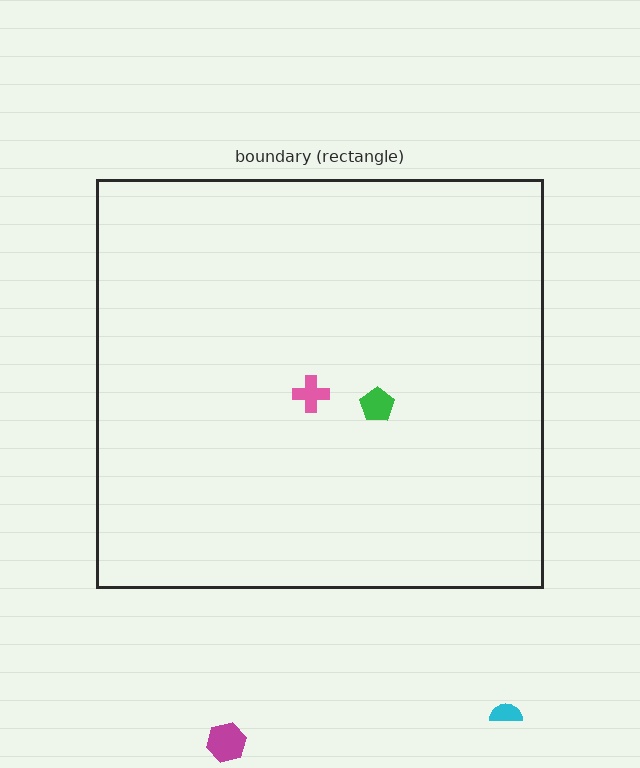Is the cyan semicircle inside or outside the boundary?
Outside.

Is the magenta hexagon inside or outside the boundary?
Outside.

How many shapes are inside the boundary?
2 inside, 2 outside.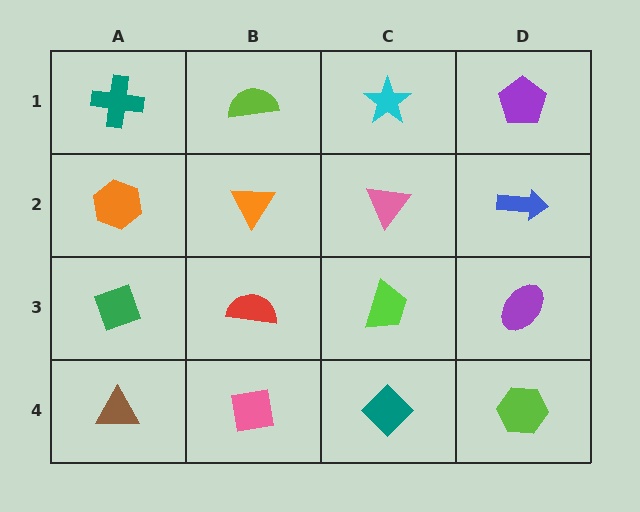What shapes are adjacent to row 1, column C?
A pink triangle (row 2, column C), a lime semicircle (row 1, column B), a purple pentagon (row 1, column D).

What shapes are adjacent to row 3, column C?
A pink triangle (row 2, column C), a teal diamond (row 4, column C), a red semicircle (row 3, column B), a purple ellipse (row 3, column D).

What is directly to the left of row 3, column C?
A red semicircle.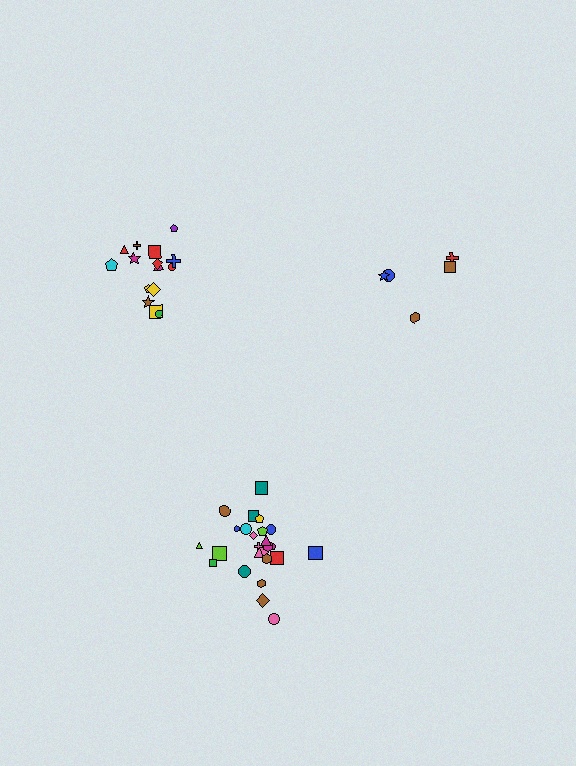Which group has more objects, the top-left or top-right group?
The top-left group.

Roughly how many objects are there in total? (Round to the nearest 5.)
Roughly 45 objects in total.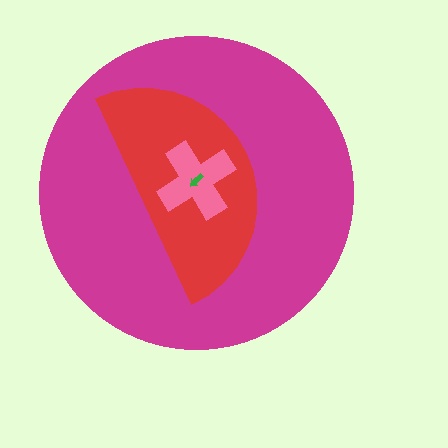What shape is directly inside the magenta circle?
The red semicircle.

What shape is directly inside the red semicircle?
The pink cross.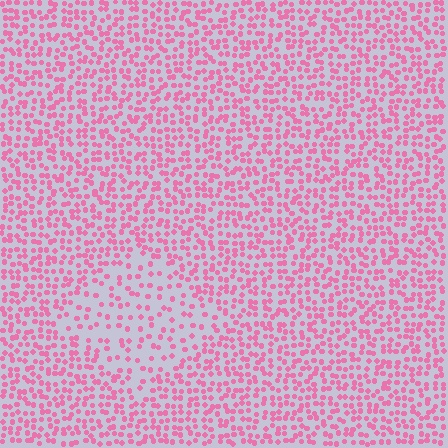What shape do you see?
I see a diamond.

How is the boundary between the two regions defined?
The boundary is defined by a change in element density (approximately 2.0x ratio). All elements are the same color, size, and shape.